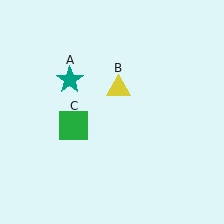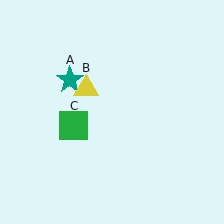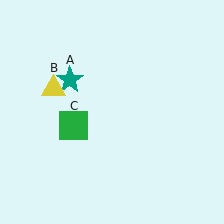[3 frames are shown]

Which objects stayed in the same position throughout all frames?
Teal star (object A) and green square (object C) remained stationary.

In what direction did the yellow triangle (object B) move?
The yellow triangle (object B) moved left.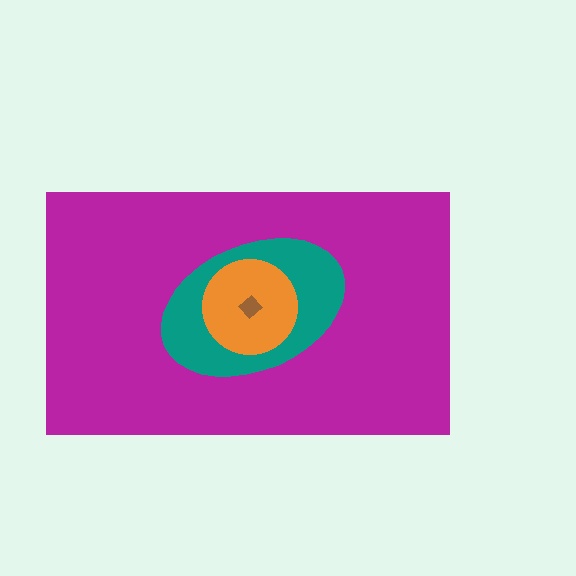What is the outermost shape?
The magenta rectangle.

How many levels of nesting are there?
4.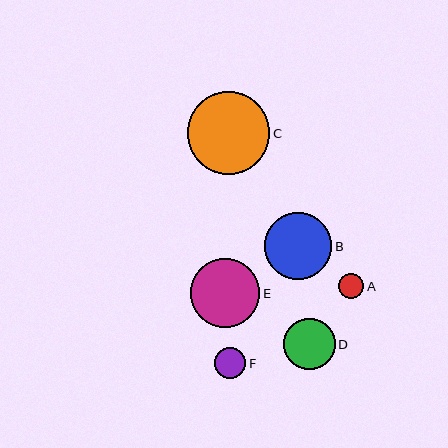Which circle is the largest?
Circle C is the largest with a size of approximately 82 pixels.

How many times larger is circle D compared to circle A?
Circle D is approximately 2.0 times the size of circle A.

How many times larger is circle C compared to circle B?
Circle C is approximately 1.2 times the size of circle B.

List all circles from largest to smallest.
From largest to smallest: C, E, B, D, F, A.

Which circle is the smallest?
Circle A is the smallest with a size of approximately 25 pixels.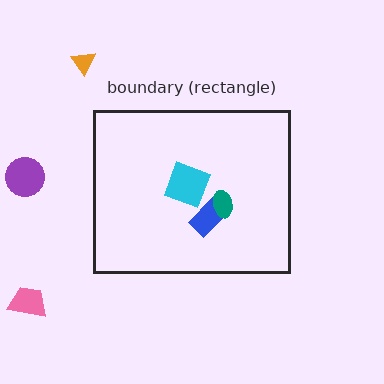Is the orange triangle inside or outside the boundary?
Outside.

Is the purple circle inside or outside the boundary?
Outside.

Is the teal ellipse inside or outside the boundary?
Inside.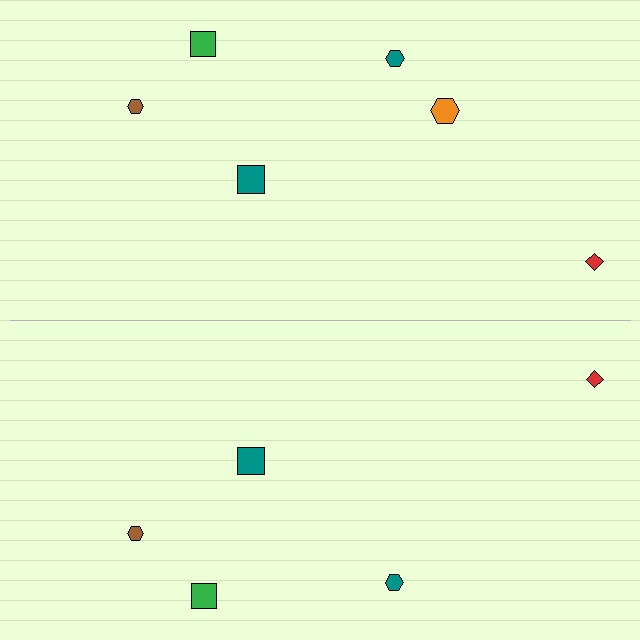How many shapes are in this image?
There are 11 shapes in this image.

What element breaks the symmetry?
A orange hexagon is missing from the bottom side.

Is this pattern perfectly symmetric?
No, the pattern is not perfectly symmetric. A orange hexagon is missing from the bottom side.